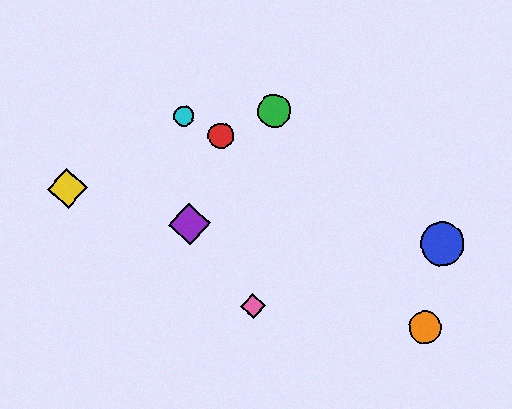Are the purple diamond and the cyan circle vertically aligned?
Yes, both are at x≈190.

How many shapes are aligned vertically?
2 shapes (the purple diamond, the cyan circle) are aligned vertically.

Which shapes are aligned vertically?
The purple diamond, the cyan circle are aligned vertically.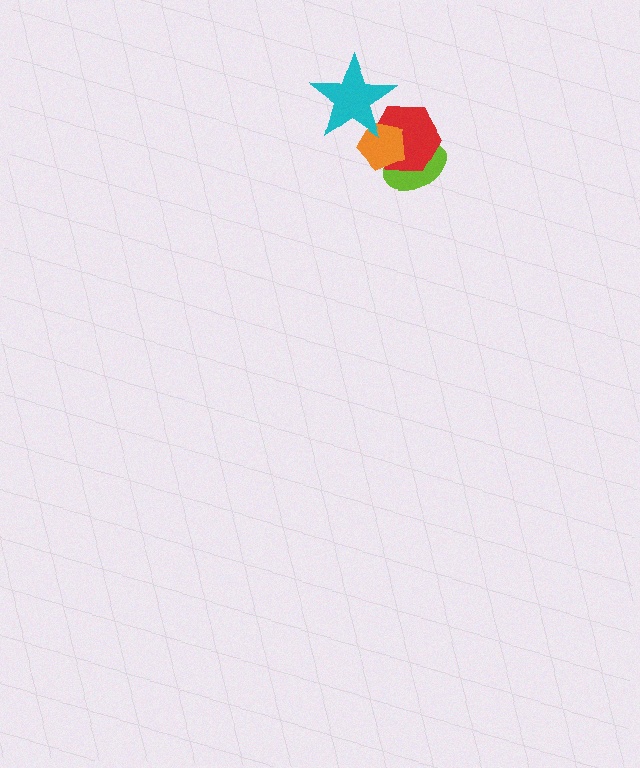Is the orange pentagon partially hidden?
Yes, it is partially covered by another shape.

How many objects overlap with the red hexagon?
3 objects overlap with the red hexagon.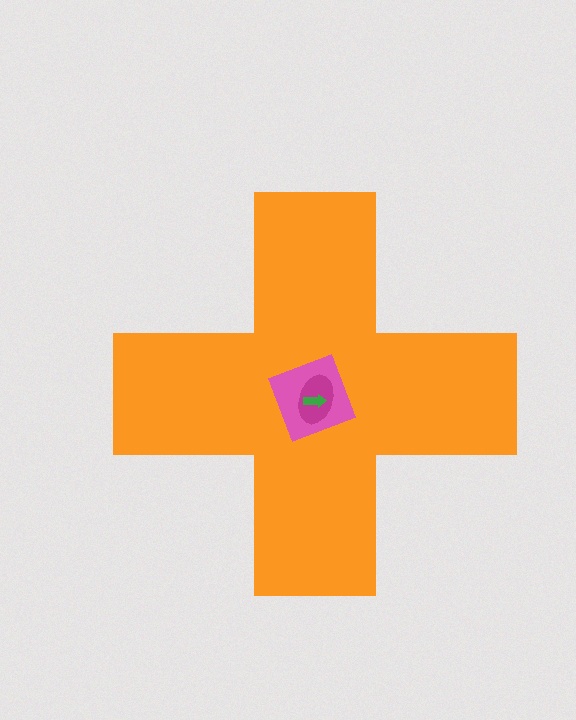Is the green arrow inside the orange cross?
Yes.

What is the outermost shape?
The orange cross.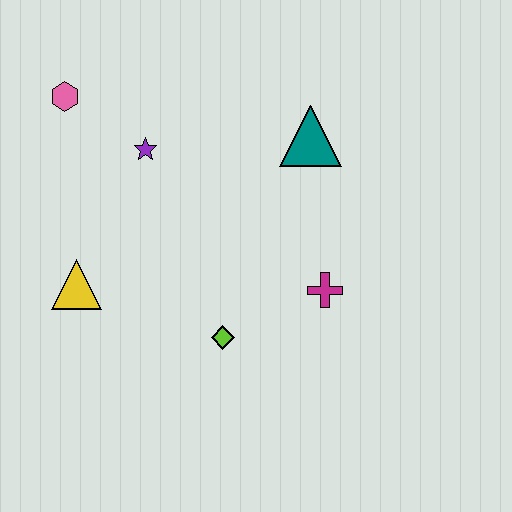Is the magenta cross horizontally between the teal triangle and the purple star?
No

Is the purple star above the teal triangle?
No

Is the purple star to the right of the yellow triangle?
Yes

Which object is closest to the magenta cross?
The lime diamond is closest to the magenta cross.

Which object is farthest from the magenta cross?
The pink hexagon is farthest from the magenta cross.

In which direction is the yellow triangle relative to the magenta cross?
The yellow triangle is to the left of the magenta cross.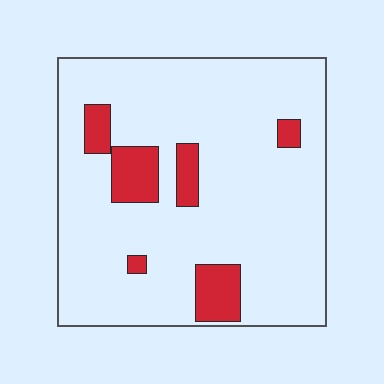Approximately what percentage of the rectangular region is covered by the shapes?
Approximately 15%.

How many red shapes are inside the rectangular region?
6.